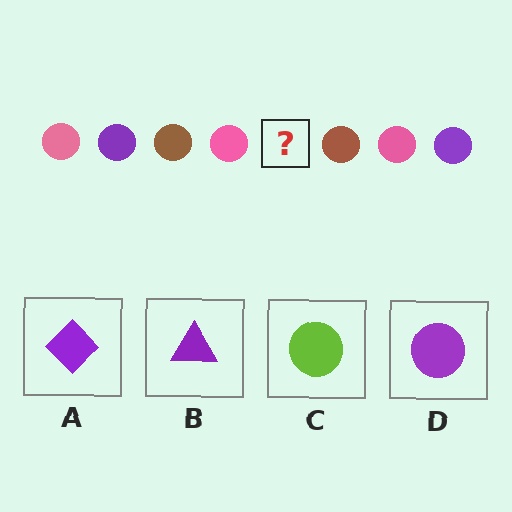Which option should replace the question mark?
Option D.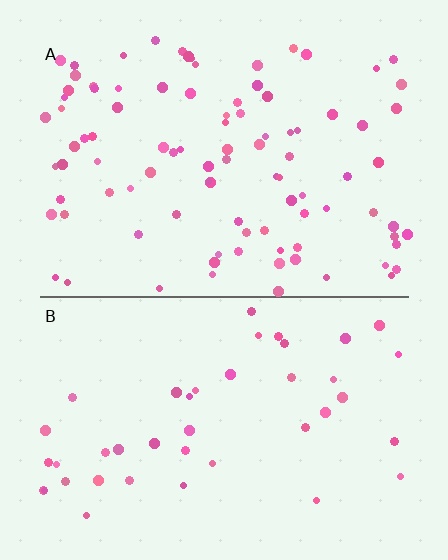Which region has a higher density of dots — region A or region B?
A (the top).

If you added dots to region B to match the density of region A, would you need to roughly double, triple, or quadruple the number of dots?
Approximately double.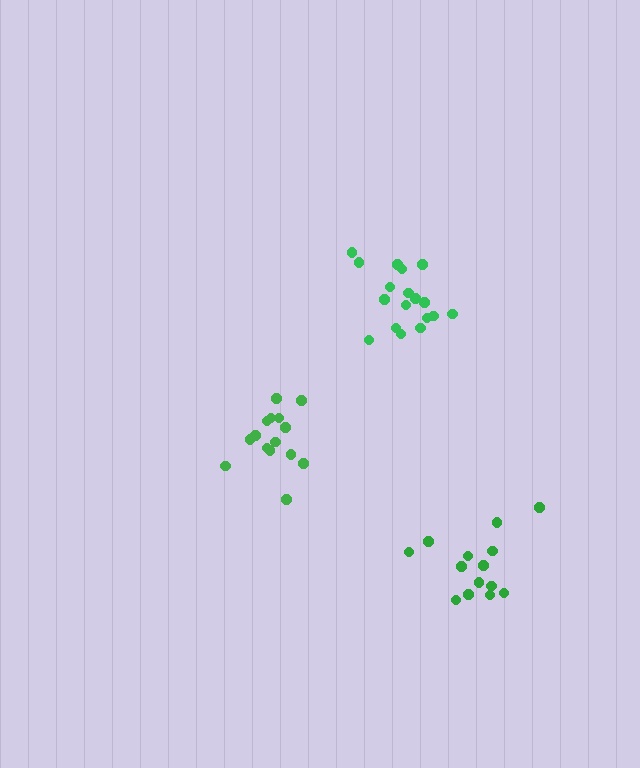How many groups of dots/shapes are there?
There are 3 groups.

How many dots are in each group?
Group 1: 18 dots, Group 2: 14 dots, Group 3: 15 dots (47 total).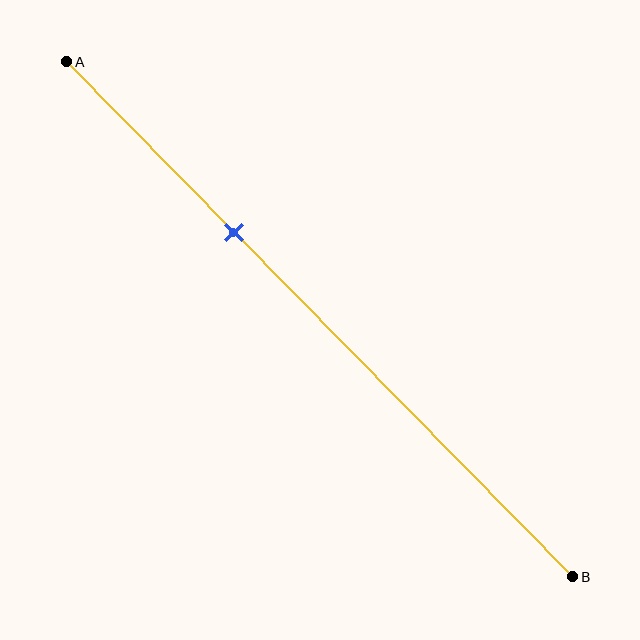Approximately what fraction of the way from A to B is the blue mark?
The blue mark is approximately 35% of the way from A to B.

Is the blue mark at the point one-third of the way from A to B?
Yes, the mark is approximately at the one-third point.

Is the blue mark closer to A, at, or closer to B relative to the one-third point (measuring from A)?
The blue mark is approximately at the one-third point of segment AB.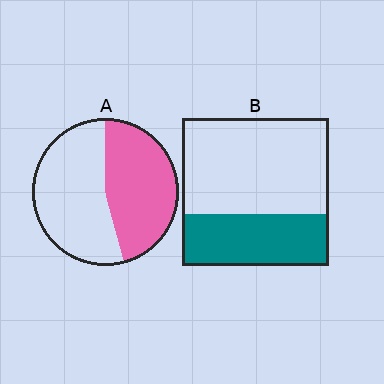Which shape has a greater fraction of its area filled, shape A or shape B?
Shape A.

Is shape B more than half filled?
No.